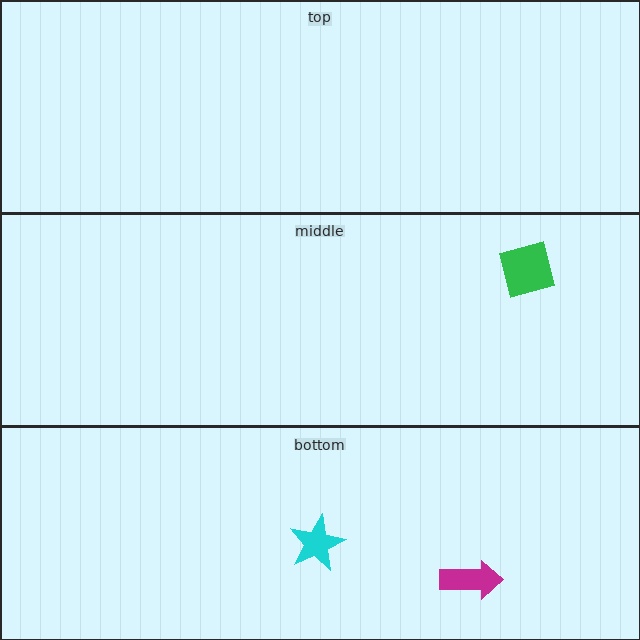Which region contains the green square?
The middle region.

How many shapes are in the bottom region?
2.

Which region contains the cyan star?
The bottom region.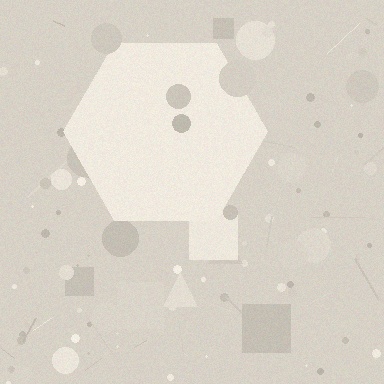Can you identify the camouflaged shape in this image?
The camouflaged shape is a hexagon.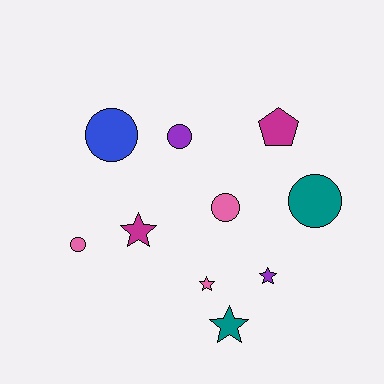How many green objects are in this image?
There are no green objects.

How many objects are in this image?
There are 10 objects.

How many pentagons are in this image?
There is 1 pentagon.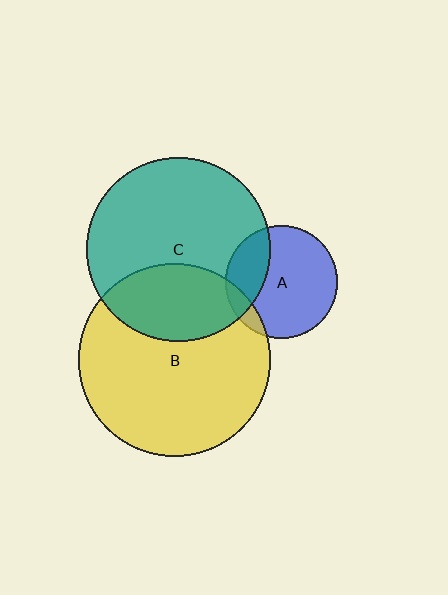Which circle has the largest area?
Circle B (yellow).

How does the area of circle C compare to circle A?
Approximately 2.7 times.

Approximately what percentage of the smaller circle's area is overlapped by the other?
Approximately 25%.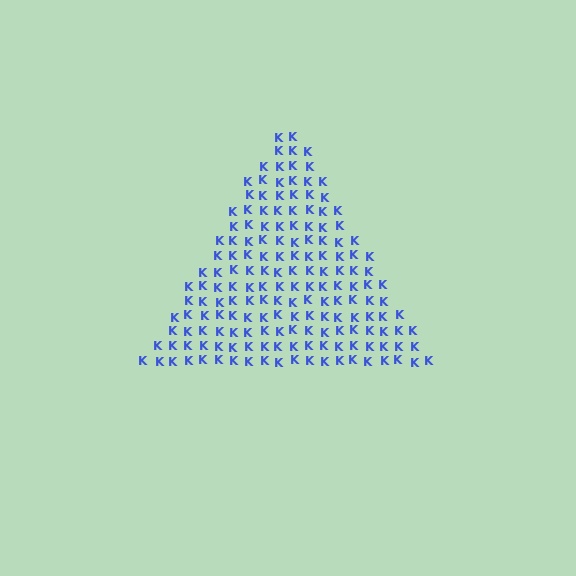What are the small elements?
The small elements are letter K's.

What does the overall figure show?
The overall figure shows a triangle.